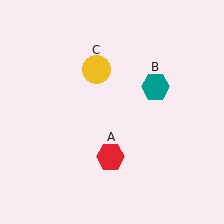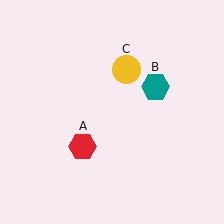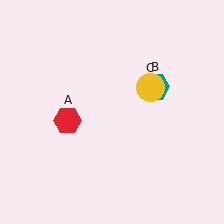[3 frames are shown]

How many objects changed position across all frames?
2 objects changed position: red hexagon (object A), yellow circle (object C).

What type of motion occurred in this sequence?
The red hexagon (object A), yellow circle (object C) rotated clockwise around the center of the scene.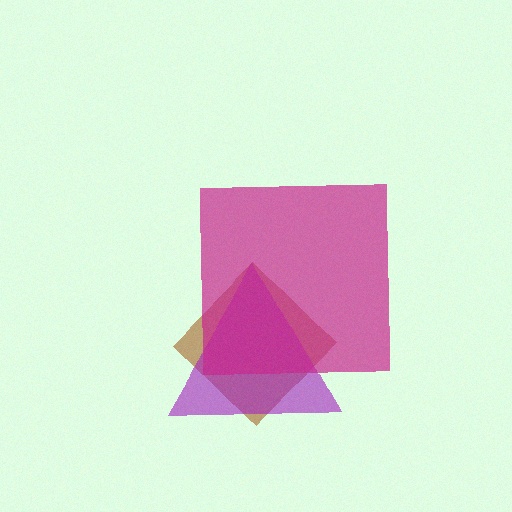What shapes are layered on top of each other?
The layered shapes are: a brown diamond, a purple triangle, a magenta square.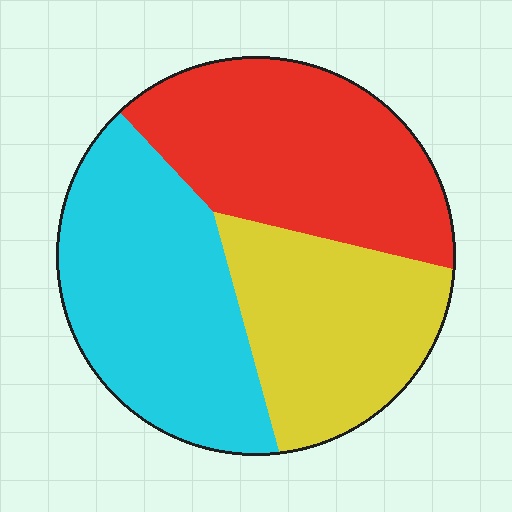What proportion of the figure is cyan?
Cyan takes up about three eighths (3/8) of the figure.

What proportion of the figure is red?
Red covers 35% of the figure.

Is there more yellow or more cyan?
Cyan.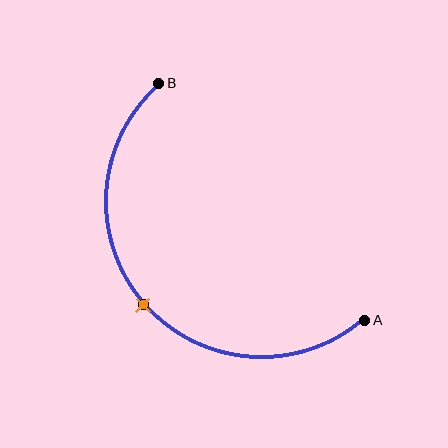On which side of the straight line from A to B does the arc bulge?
The arc bulges below and to the left of the straight line connecting A and B.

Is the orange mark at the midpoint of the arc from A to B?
Yes. The orange mark lies on the arc at equal arc-length from both A and B — it is the arc midpoint.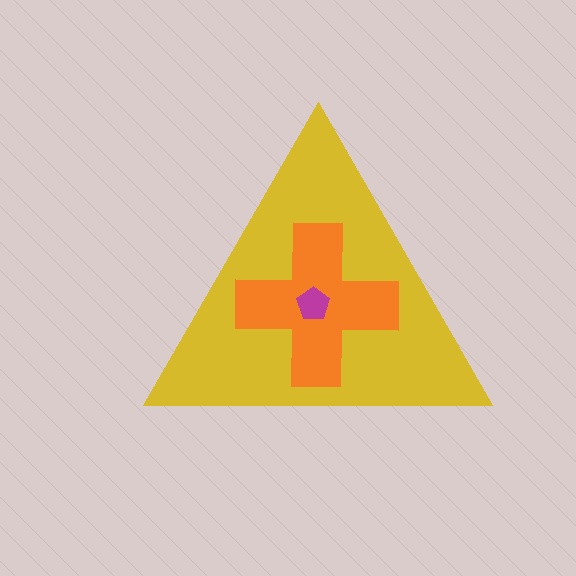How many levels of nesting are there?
3.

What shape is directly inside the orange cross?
The magenta pentagon.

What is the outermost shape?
The yellow triangle.